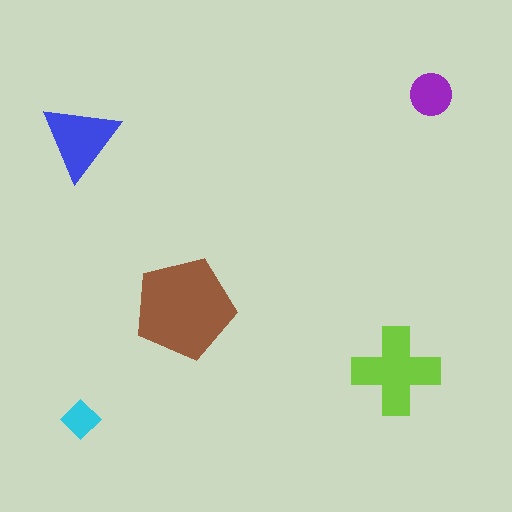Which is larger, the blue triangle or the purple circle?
The blue triangle.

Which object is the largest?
The brown pentagon.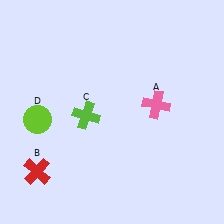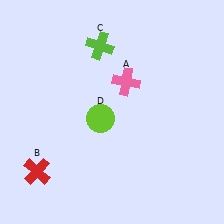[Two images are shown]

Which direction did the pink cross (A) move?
The pink cross (A) moved left.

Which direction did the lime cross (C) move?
The lime cross (C) moved up.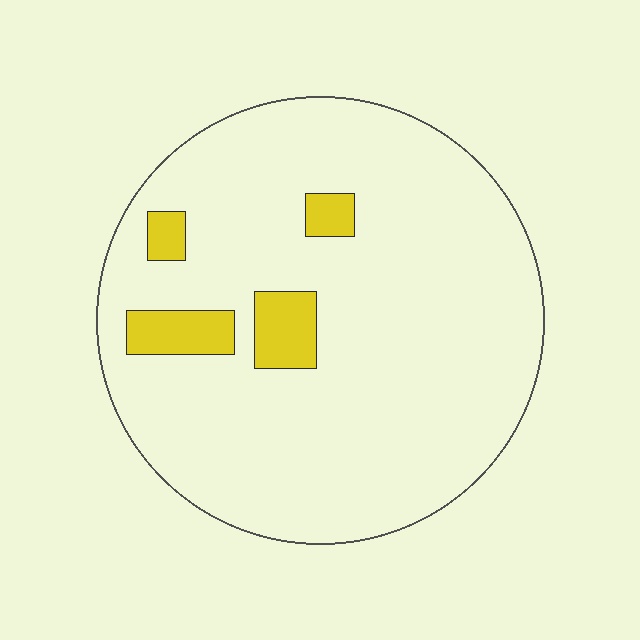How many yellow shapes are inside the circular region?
4.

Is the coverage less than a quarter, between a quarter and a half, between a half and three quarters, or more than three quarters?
Less than a quarter.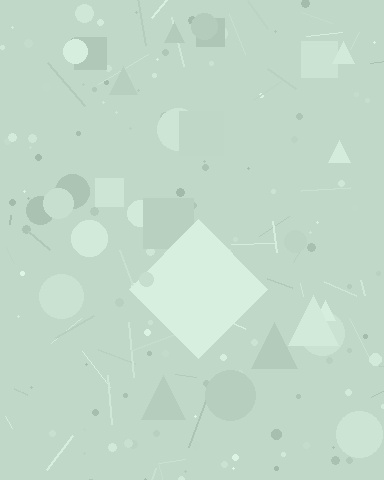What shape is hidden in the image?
A diamond is hidden in the image.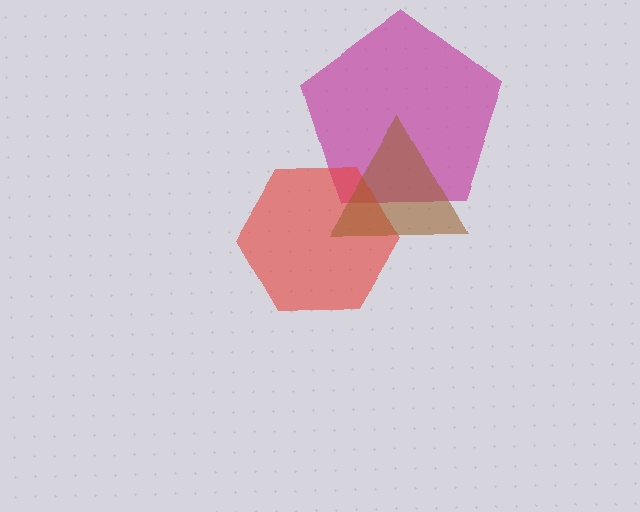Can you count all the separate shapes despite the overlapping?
Yes, there are 3 separate shapes.